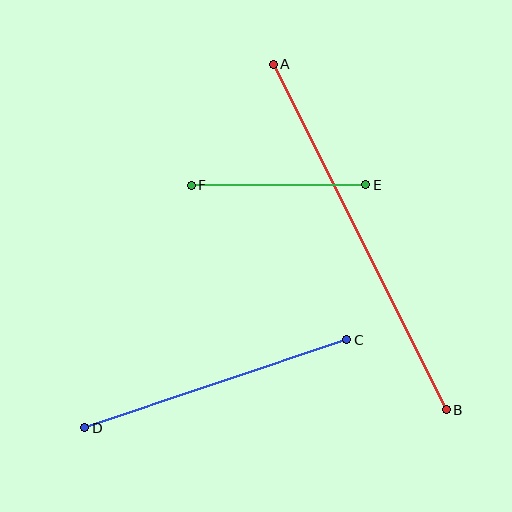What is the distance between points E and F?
The distance is approximately 175 pixels.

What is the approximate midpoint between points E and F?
The midpoint is at approximately (279, 185) pixels.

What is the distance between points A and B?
The distance is approximately 386 pixels.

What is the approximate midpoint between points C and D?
The midpoint is at approximately (216, 384) pixels.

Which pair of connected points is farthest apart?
Points A and B are farthest apart.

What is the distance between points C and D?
The distance is approximately 276 pixels.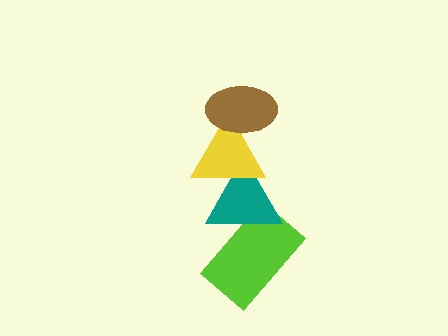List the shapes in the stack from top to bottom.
From top to bottom: the brown ellipse, the yellow triangle, the teal triangle, the lime rectangle.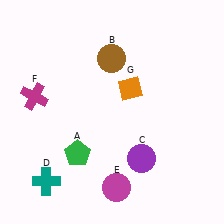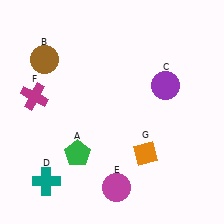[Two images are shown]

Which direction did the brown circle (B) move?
The brown circle (B) moved left.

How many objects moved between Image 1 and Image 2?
3 objects moved between the two images.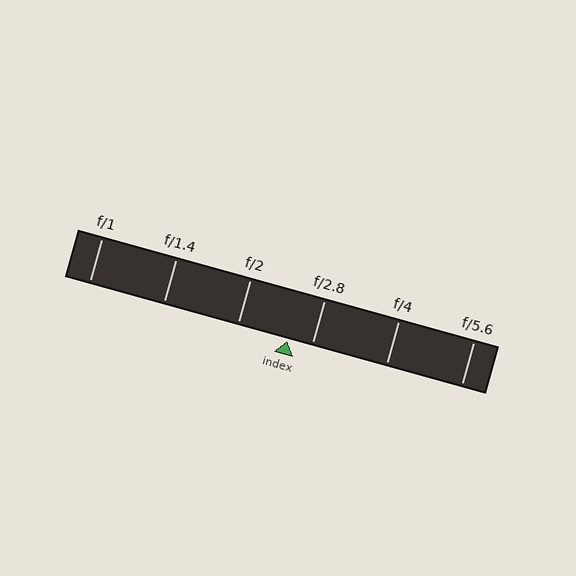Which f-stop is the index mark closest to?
The index mark is closest to f/2.8.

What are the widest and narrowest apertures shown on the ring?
The widest aperture shown is f/1 and the narrowest is f/5.6.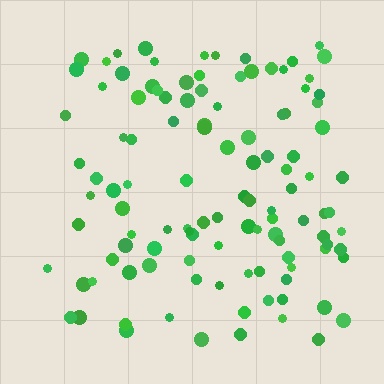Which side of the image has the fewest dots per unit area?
The left.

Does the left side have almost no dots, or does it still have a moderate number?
Still a moderate number, just noticeably fewer than the right.